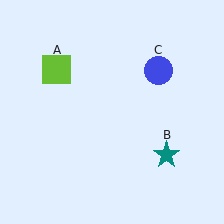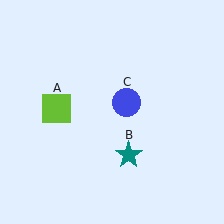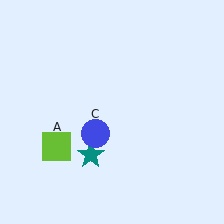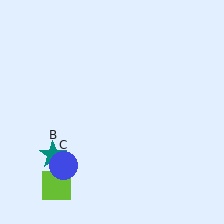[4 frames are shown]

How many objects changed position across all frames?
3 objects changed position: lime square (object A), teal star (object B), blue circle (object C).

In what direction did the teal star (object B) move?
The teal star (object B) moved left.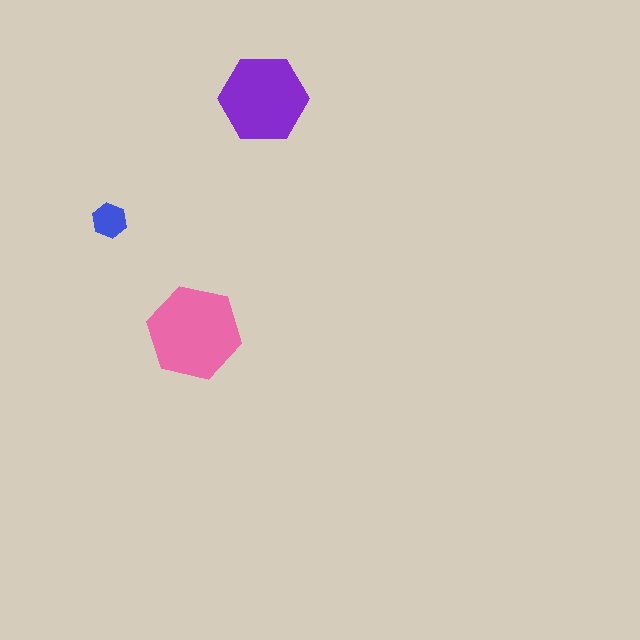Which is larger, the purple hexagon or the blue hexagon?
The purple one.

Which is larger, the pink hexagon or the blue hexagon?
The pink one.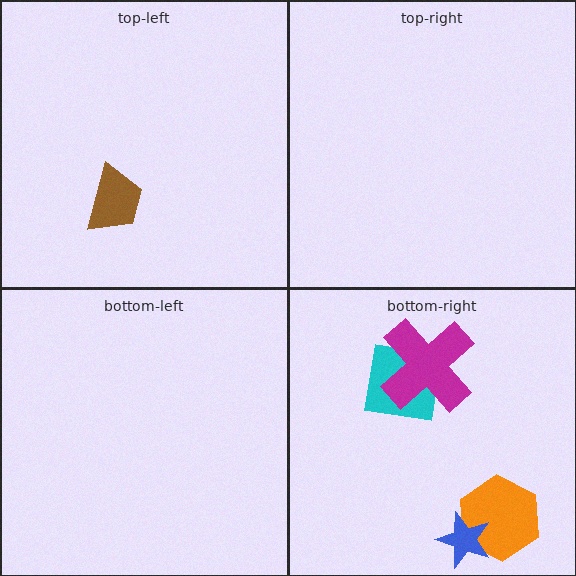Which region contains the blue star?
The bottom-right region.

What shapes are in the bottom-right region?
The orange hexagon, the blue star, the cyan square, the magenta cross.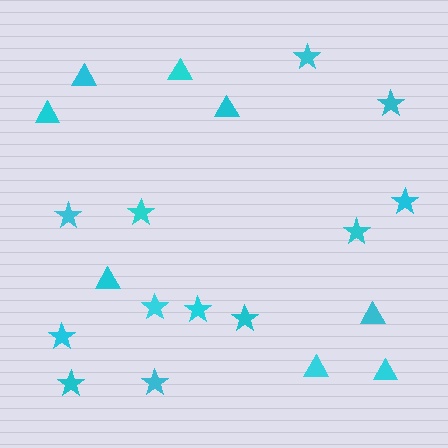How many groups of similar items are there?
There are 2 groups: one group of triangles (8) and one group of stars (12).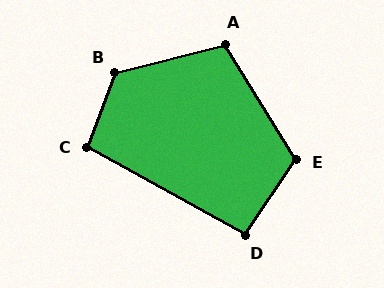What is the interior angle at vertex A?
Approximately 107 degrees (obtuse).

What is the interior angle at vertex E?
Approximately 114 degrees (obtuse).